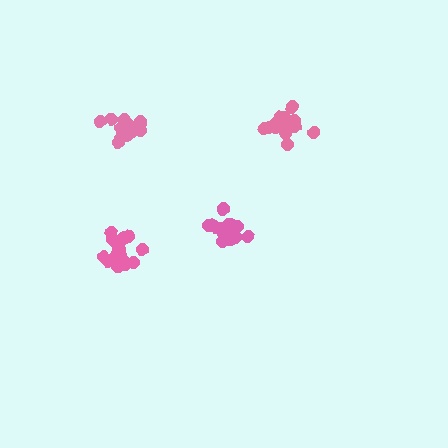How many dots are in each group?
Group 1: 18 dots, Group 2: 18 dots, Group 3: 21 dots, Group 4: 19 dots (76 total).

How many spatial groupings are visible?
There are 4 spatial groupings.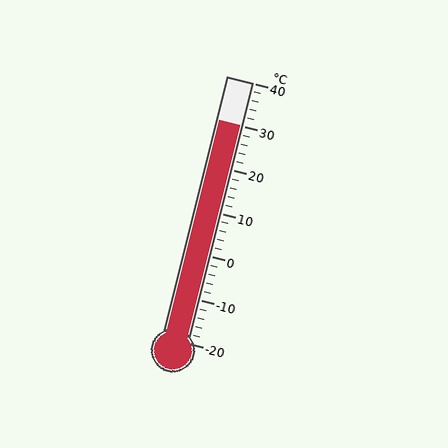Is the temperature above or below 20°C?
The temperature is above 20°C.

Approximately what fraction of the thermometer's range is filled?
The thermometer is filled to approximately 85% of its range.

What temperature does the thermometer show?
The thermometer shows approximately 30°C.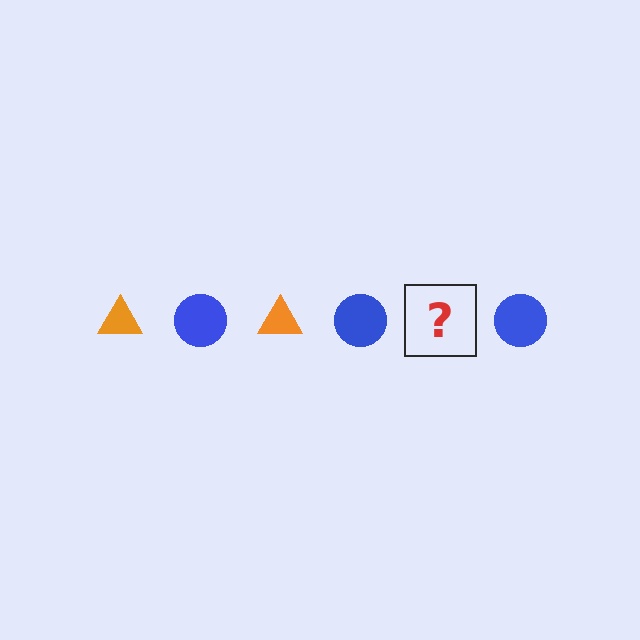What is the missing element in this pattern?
The missing element is an orange triangle.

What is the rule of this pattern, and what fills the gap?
The rule is that the pattern alternates between orange triangle and blue circle. The gap should be filled with an orange triangle.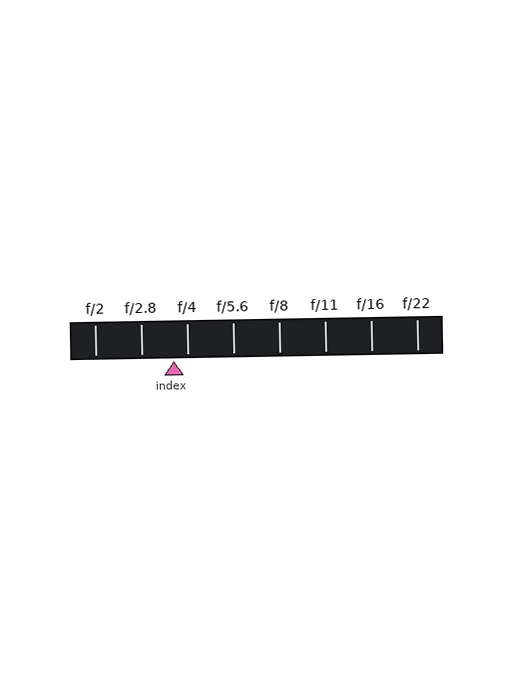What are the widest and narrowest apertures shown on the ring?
The widest aperture shown is f/2 and the narrowest is f/22.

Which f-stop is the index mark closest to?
The index mark is closest to f/4.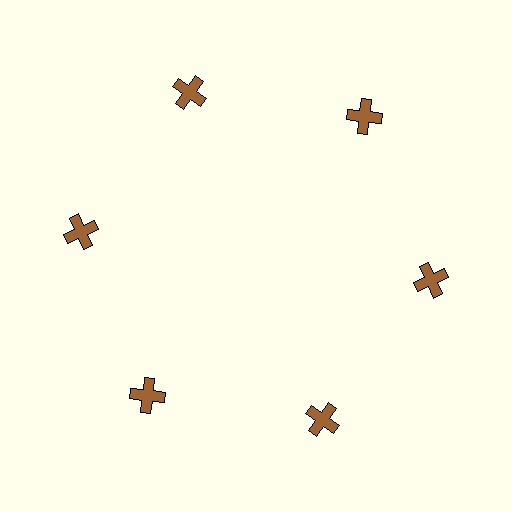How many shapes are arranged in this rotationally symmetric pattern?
There are 6 shapes, arranged in 6 groups of 1.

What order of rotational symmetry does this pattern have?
This pattern has 6-fold rotational symmetry.